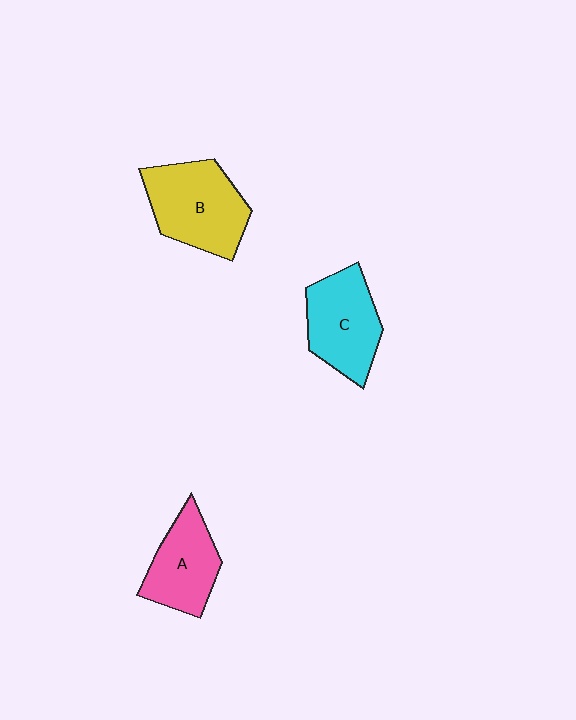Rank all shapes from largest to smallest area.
From largest to smallest: B (yellow), C (cyan), A (pink).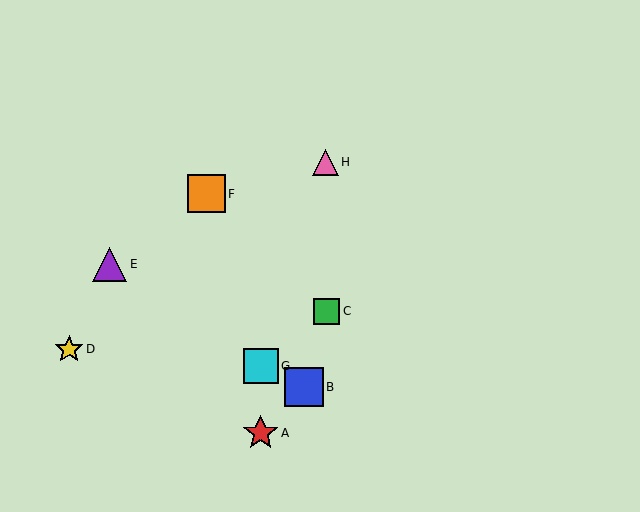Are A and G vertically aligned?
Yes, both are at x≈261.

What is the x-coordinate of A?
Object A is at x≈261.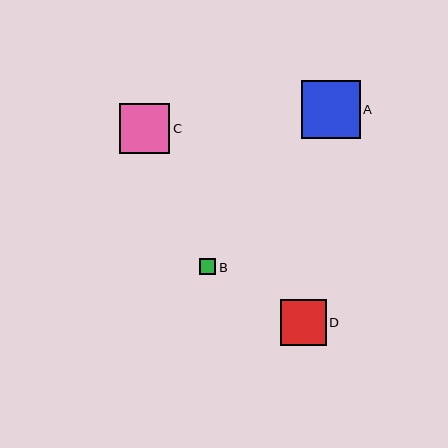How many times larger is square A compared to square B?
Square A is approximately 3.8 times the size of square B.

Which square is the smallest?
Square B is the smallest with a size of approximately 16 pixels.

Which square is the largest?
Square A is the largest with a size of approximately 59 pixels.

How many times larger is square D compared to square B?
Square D is approximately 2.9 times the size of square B.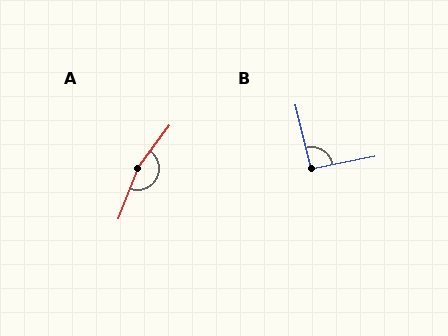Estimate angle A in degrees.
Approximately 164 degrees.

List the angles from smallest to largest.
B (93°), A (164°).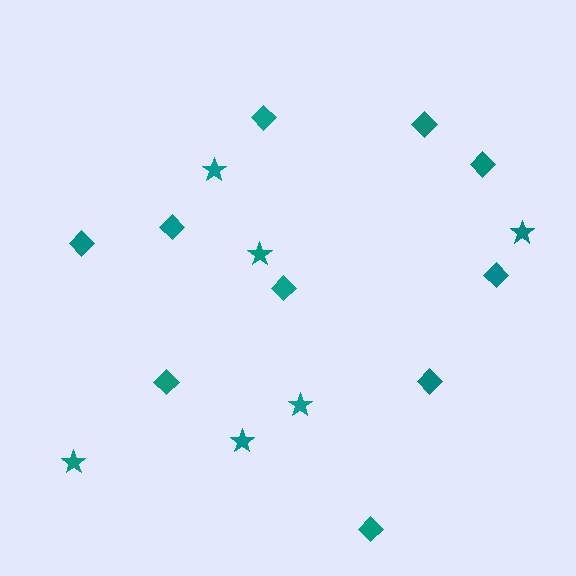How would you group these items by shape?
There are 2 groups: one group of diamonds (10) and one group of stars (6).